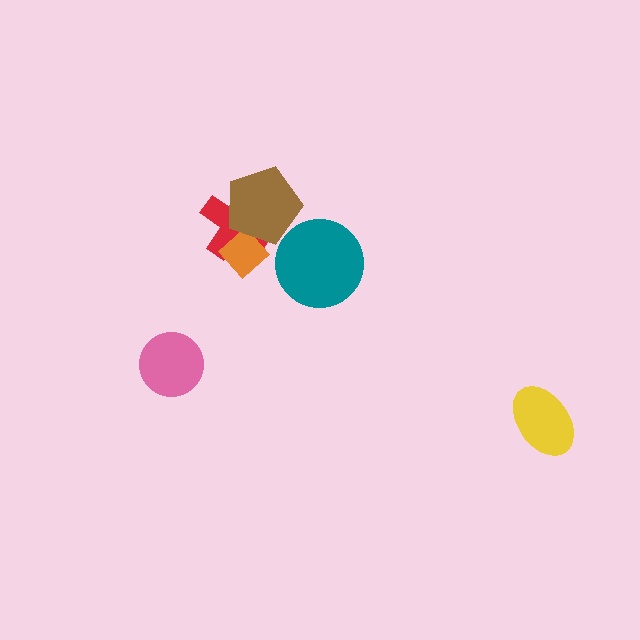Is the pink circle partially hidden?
No, no other shape covers it.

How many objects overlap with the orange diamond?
2 objects overlap with the orange diamond.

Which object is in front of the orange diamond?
The brown pentagon is in front of the orange diamond.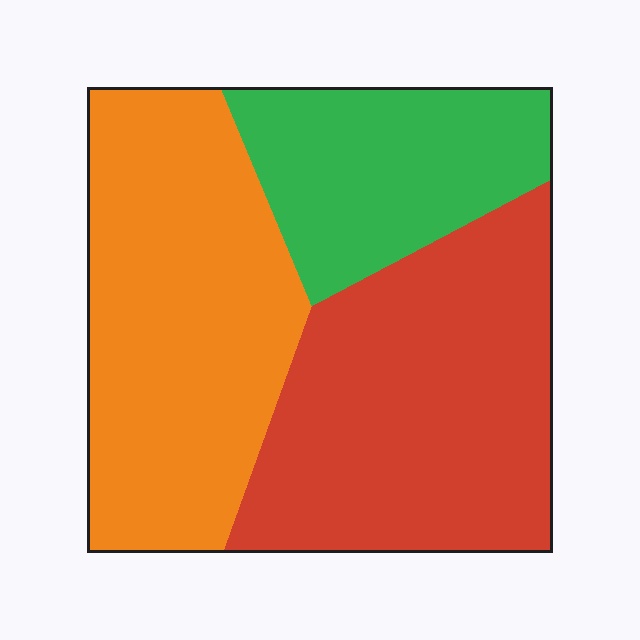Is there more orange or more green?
Orange.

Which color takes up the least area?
Green, at roughly 20%.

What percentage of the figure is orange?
Orange covers around 40% of the figure.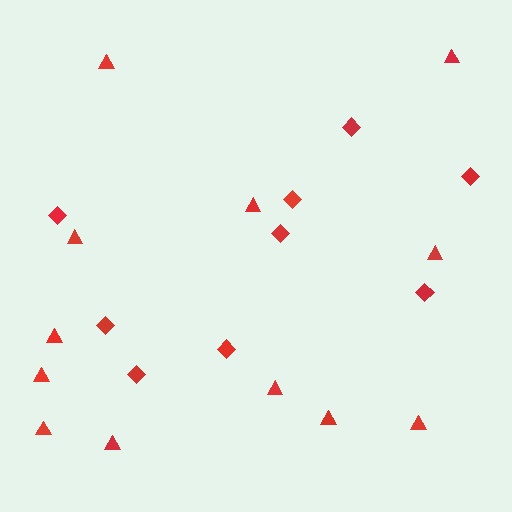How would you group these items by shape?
There are 2 groups: one group of diamonds (9) and one group of triangles (12).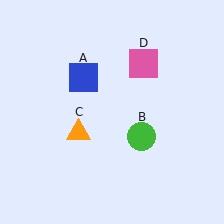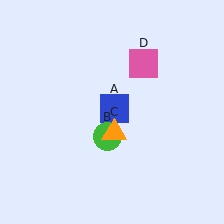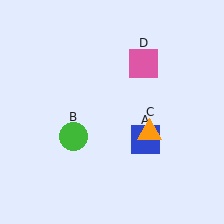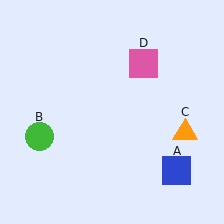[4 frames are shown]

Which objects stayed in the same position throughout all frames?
Pink square (object D) remained stationary.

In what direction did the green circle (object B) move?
The green circle (object B) moved left.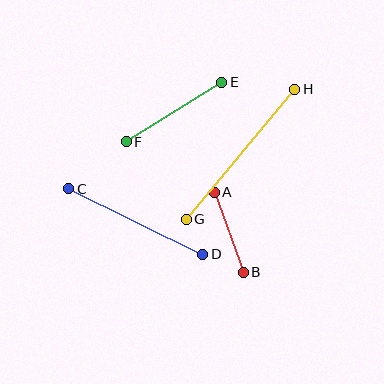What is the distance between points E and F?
The distance is approximately 112 pixels.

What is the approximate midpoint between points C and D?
The midpoint is at approximately (136, 222) pixels.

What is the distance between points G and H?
The distance is approximately 169 pixels.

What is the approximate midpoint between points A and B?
The midpoint is at approximately (229, 232) pixels.